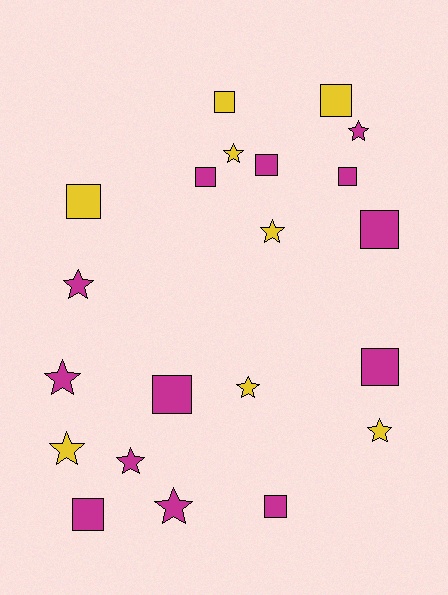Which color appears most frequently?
Magenta, with 13 objects.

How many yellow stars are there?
There are 5 yellow stars.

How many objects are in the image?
There are 21 objects.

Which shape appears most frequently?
Square, with 11 objects.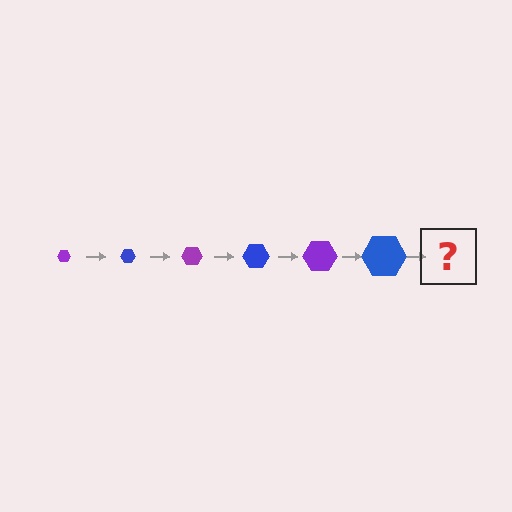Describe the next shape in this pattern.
It should be a purple hexagon, larger than the previous one.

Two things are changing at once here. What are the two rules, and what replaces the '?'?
The two rules are that the hexagon grows larger each step and the color cycles through purple and blue. The '?' should be a purple hexagon, larger than the previous one.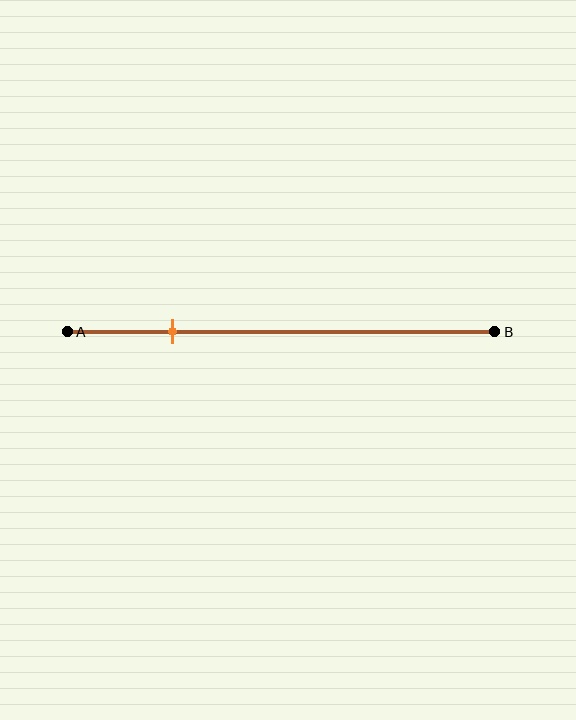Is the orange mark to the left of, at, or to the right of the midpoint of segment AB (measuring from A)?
The orange mark is to the left of the midpoint of segment AB.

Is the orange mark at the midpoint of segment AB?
No, the mark is at about 25% from A, not at the 50% midpoint.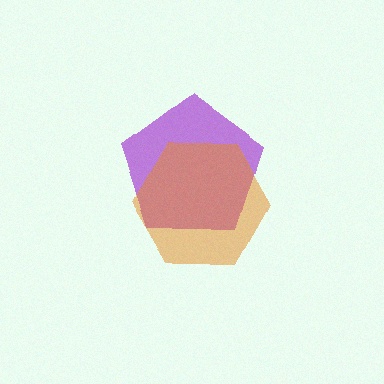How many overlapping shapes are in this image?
There are 2 overlapping shapes in the image.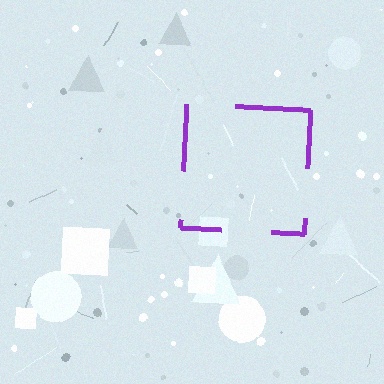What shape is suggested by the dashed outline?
The dashed outline suggests a square.